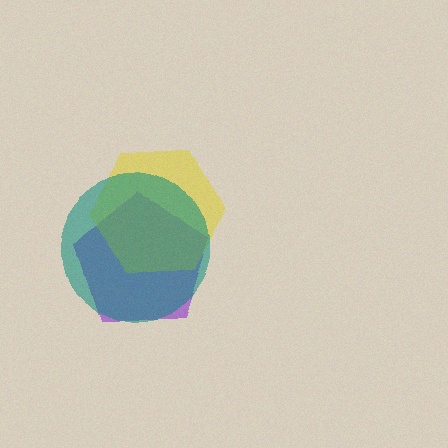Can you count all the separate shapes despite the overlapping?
Yes, there are 3 separate shapes.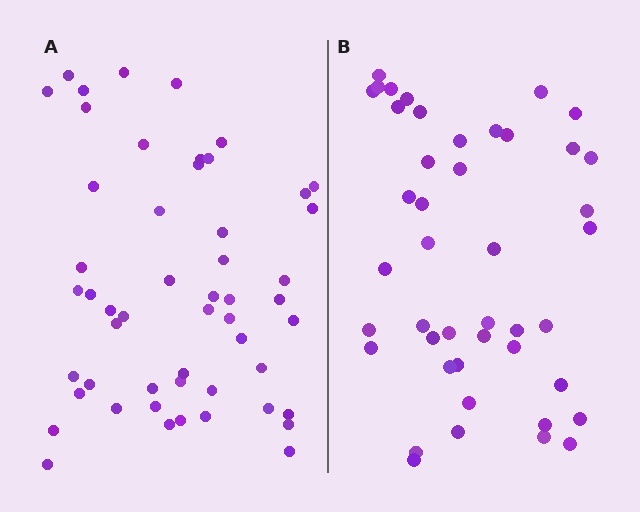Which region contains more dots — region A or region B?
Region A (the left region) has more dots.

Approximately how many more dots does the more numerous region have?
Region A has roughly 8 or so more dots than region B.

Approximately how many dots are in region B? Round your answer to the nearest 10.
About 40 dots. (The exact count is 44, which rounds to 40.)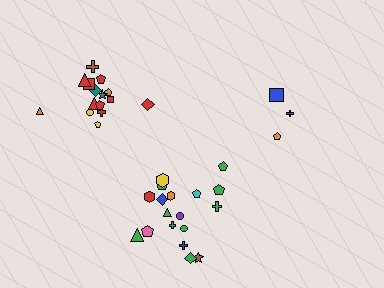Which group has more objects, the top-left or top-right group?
The top-left group.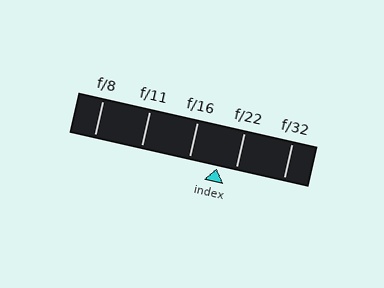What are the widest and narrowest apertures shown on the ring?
The widest aperture shown is f/8 and the narrowest is f/32.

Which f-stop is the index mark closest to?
The index mark is closest to f/22.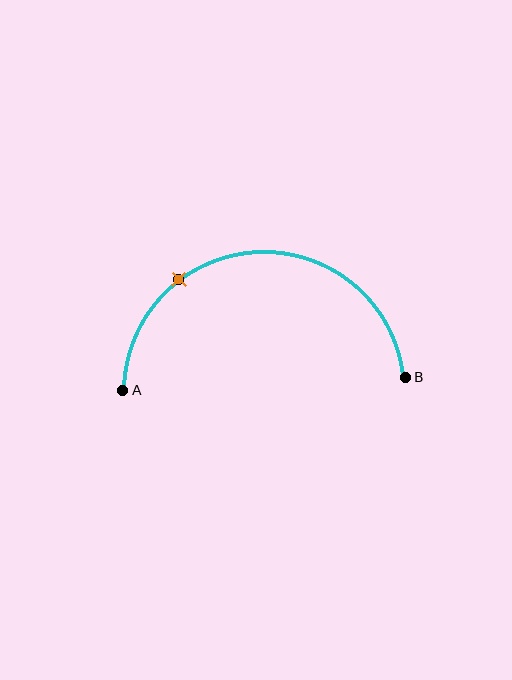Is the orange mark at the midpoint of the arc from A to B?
No. The orange mark lies on the arc but is closer to endpoint A. The arc midpoint would be at the point on the curve equidistant along the arc from both A and B.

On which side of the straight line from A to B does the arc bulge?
The arc bulges above the straight line connecting A and B.